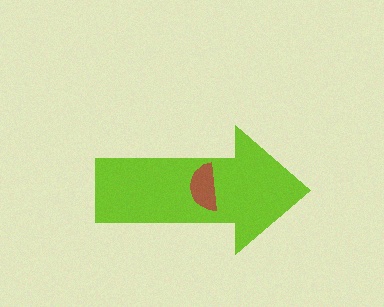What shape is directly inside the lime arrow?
The brown semicircle.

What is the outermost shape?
The lime arrow.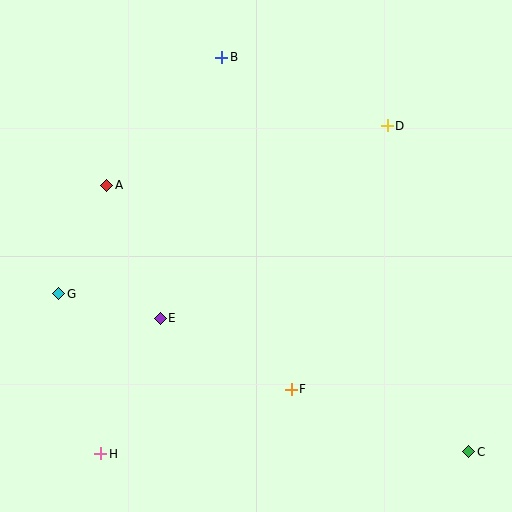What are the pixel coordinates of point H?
Point H is at (101, 454).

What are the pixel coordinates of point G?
Point G is at (59, 294).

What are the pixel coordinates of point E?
Point E is at (160, 318).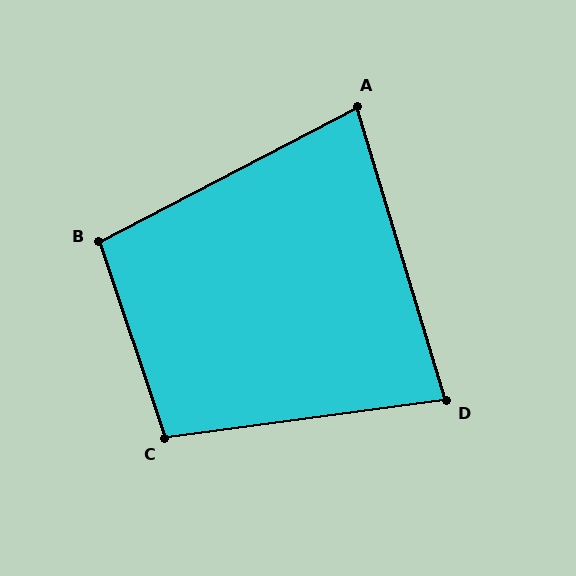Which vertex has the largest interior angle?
C, at approximately 101 degrees.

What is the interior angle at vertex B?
Approximately 99 degrees (obtuse).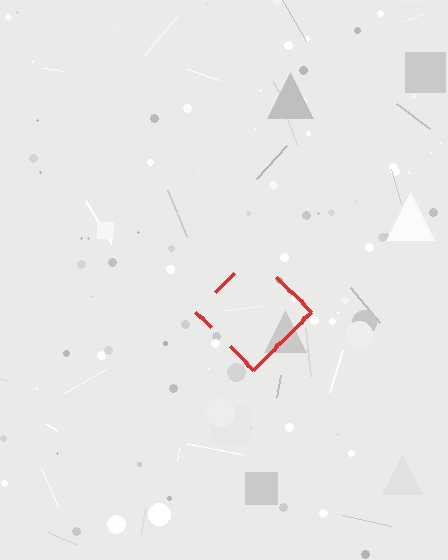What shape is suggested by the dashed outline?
The dashed outline suggests a diamond.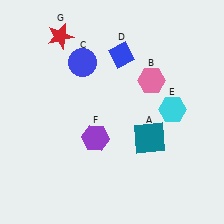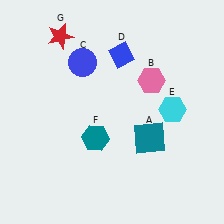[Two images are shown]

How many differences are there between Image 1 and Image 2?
There is 1 difference between the two images.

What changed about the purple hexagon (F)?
In Image 1, F is purple. In Image 2, it changed to teal.